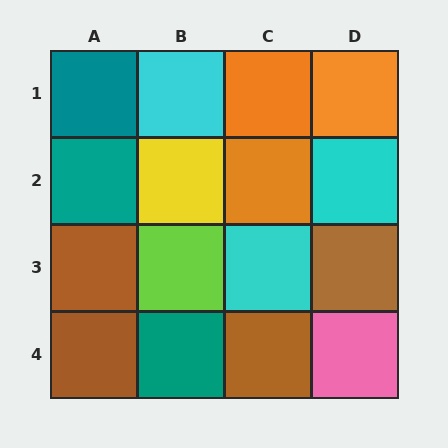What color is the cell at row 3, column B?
Lime.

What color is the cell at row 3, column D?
Brown.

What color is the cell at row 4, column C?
Brown.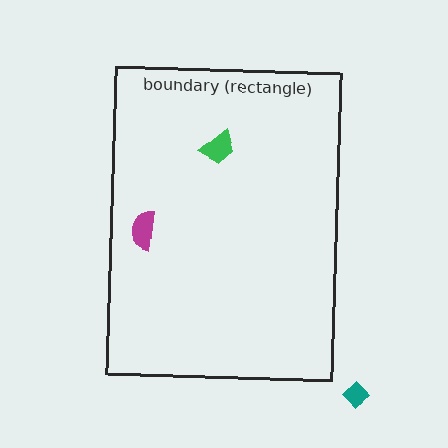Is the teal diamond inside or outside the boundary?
Outside.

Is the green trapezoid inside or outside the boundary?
Inside.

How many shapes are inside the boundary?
2 inside, 1 outside.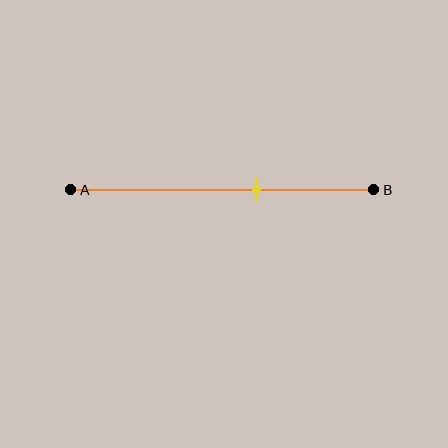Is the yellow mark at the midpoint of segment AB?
No, the mark is at about 60% from A, not at the 50% midpoint.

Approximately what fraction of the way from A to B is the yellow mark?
The yellow mark is approximately 60% of the way from A to B.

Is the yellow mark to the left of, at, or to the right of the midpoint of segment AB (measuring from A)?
The yellow mark is to the right of the midpoint of segment AB.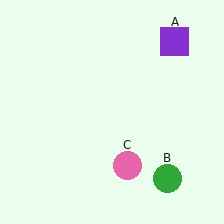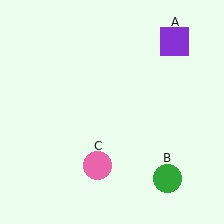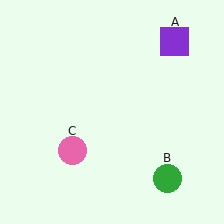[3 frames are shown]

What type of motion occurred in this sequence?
The pink circle (object C) rotated clockwise around the center of the scene.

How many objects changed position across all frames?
1 object changed position: pink circle (object C).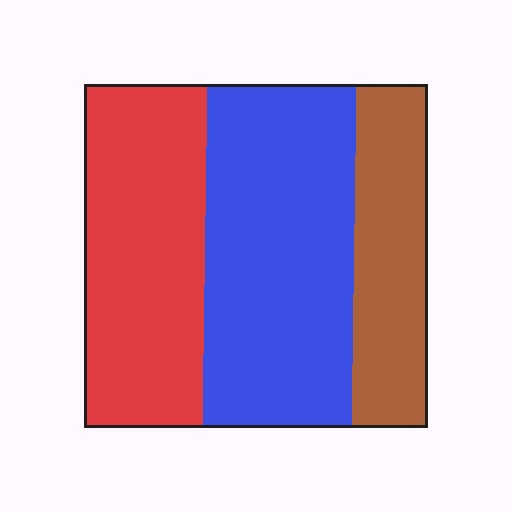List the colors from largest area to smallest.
From largest to smallest: blue, red, brown.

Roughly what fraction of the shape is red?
Red takes up about one third (1/3) of the shape.